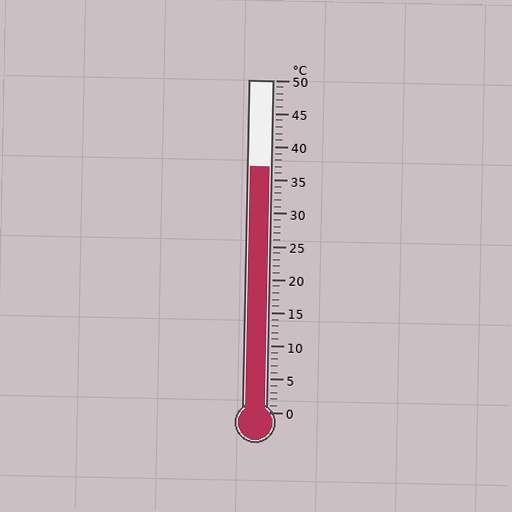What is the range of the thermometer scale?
The thermometer scale ranges from 0°C to 50°C.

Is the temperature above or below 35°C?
The temperature is above 35°C.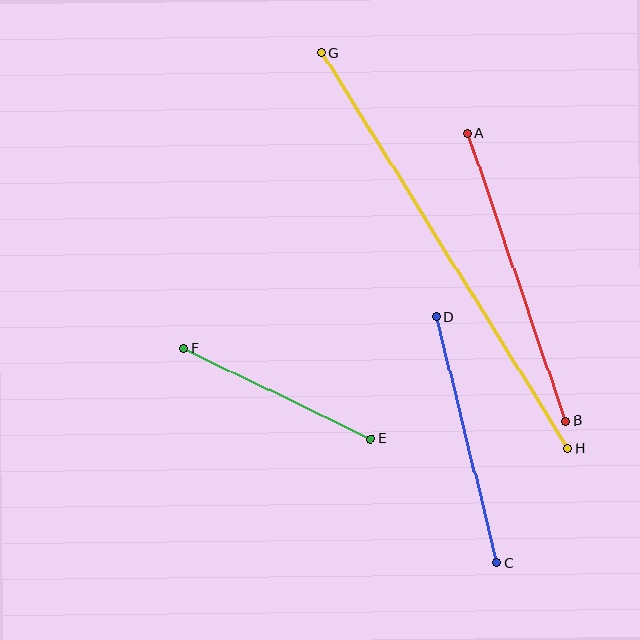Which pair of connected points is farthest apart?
Points G and H are farthest apart.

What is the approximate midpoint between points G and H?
The midpoint is at approximately (445, 251) pixels.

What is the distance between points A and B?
The distance is approximately 304 pixels.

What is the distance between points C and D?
The distance is approximately 254 pixels.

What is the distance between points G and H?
The distance is approximately 466 pixels.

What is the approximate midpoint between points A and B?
The midpoint is at approximately (516, 277) pixels.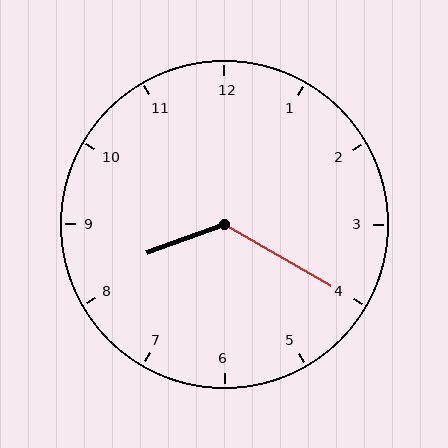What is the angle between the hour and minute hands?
Approximately 130 degrees.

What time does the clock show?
8:20.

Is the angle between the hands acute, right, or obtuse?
It is obtuse.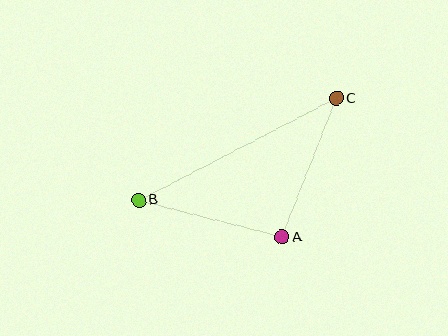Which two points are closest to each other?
Points A and B are closest to each other.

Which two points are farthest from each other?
Points B and C are farthest from each other.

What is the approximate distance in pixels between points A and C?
The distance between A and C is approximately 149 pixels.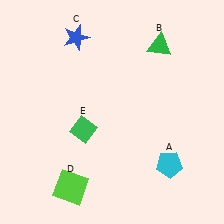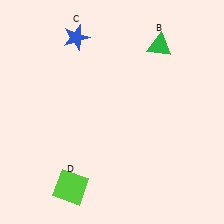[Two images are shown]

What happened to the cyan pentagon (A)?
The cyan pentagon (A) was removed in Image 2. It was in the bottom-right area of Image 1.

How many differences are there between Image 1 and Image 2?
There are 2 differences between the two images.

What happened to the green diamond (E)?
The green diamond (E) was removed in Image 2. It was in the bottom-left area of Image 1.